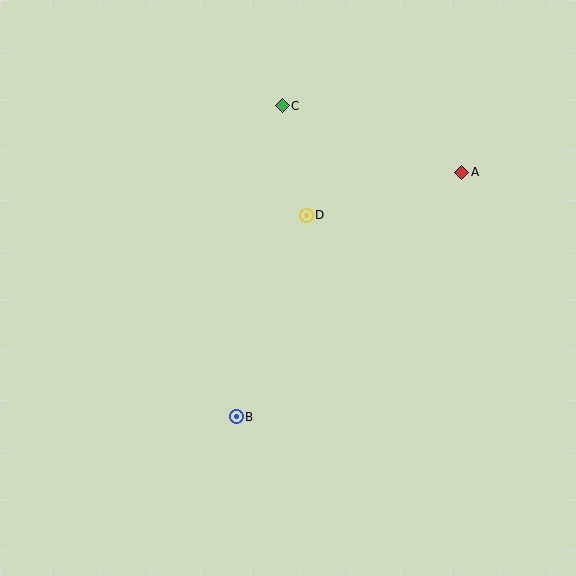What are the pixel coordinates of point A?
Point A is at (462, 172).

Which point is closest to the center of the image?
Point D at (306, 215) is closest to the center.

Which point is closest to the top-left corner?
Point C is closest to the top-left corner.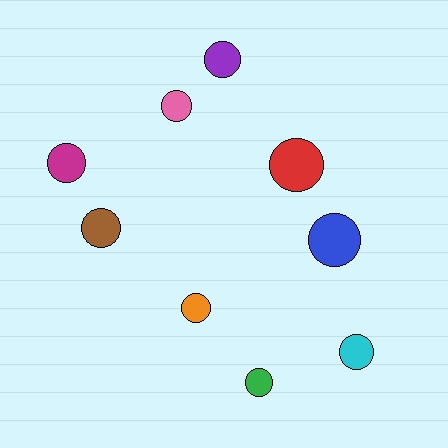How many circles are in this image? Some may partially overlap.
There are 9 circles.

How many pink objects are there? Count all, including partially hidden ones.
There is 1 pink object.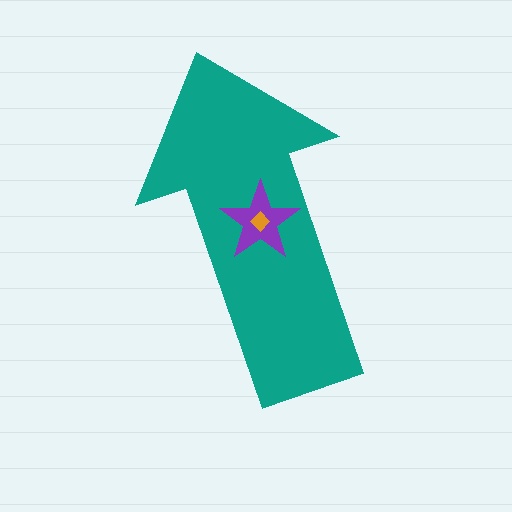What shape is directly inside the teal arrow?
The purple star.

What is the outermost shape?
The teal arrow.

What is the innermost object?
The orange diamond.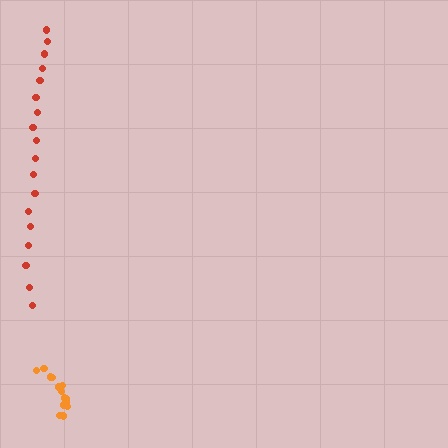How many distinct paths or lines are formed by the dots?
There are 2 distinct paths.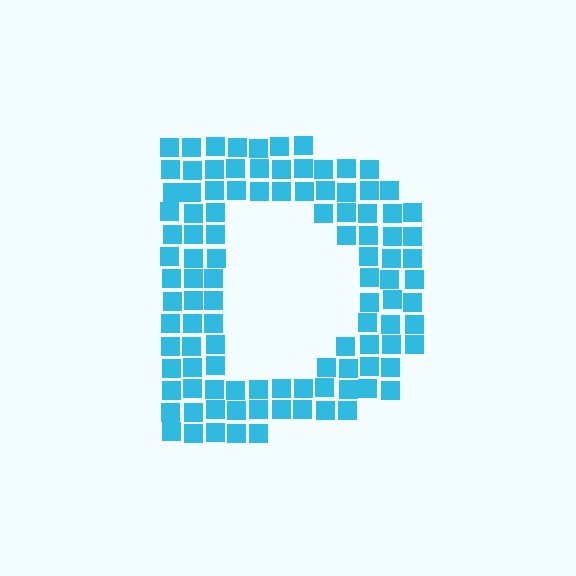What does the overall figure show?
The overall figure shows the letter D.